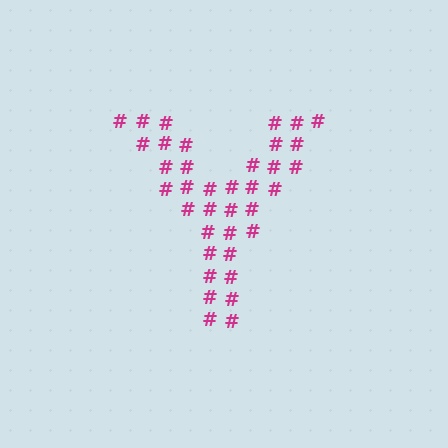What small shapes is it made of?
It is made of small hash symbols.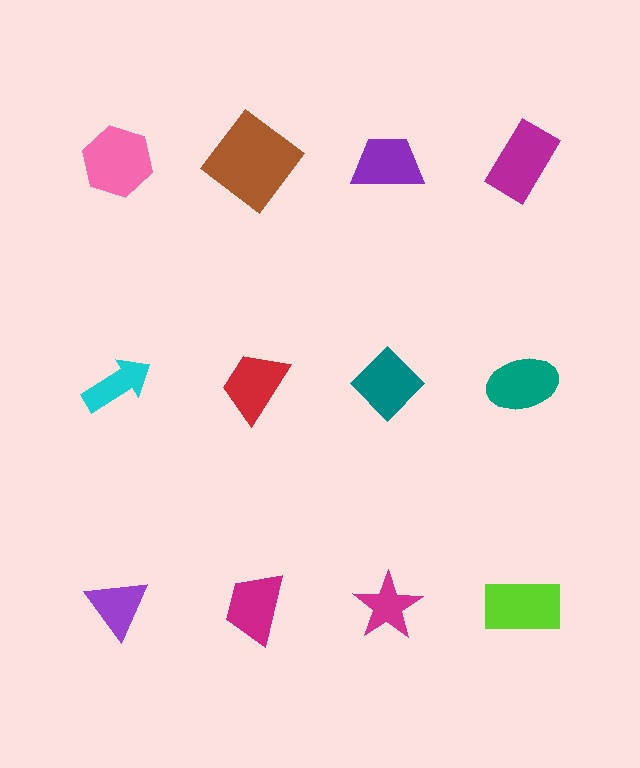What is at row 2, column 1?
A cyan arrow.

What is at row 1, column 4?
A magenta rectangle.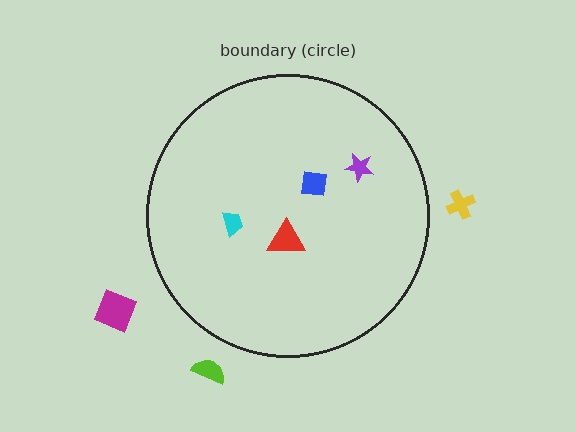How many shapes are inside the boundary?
4 inside, 3 outside.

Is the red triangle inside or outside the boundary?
Inside.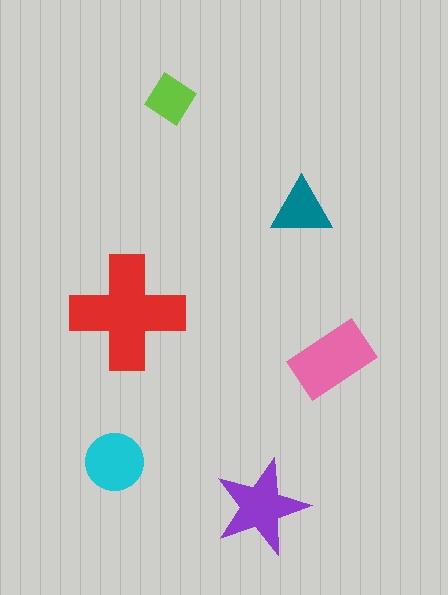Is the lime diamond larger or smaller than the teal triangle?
Smaller.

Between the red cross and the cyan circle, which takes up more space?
The red cross.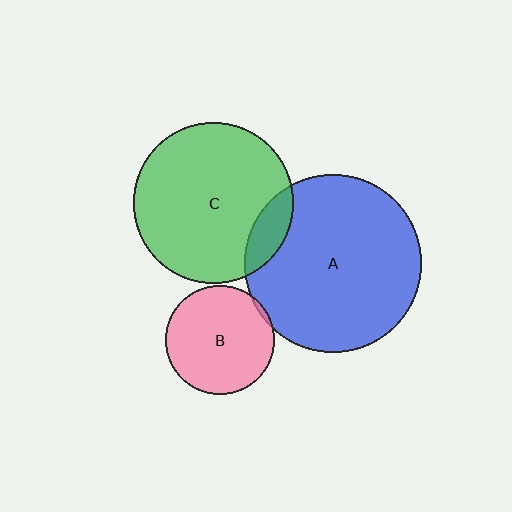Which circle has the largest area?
Circle A (blue).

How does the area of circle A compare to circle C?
Approximately 1.2 times.